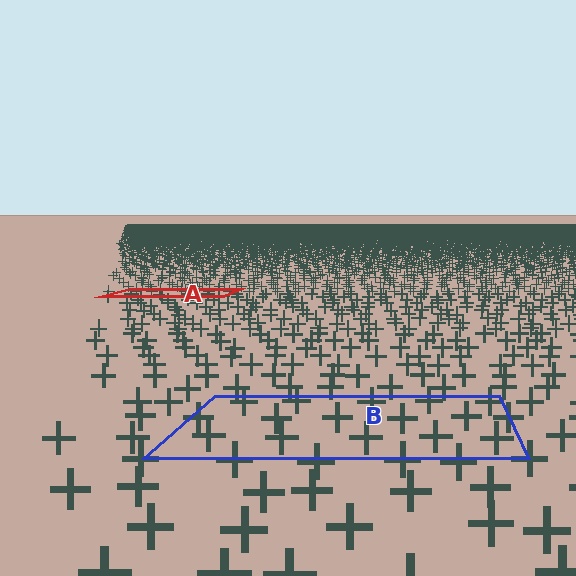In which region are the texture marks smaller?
The texture marks are smaller in region A, because it is farther away.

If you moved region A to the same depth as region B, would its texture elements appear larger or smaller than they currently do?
They would appear larger. At a closer depth, the same texture elements are projected at a bigger on-screen size.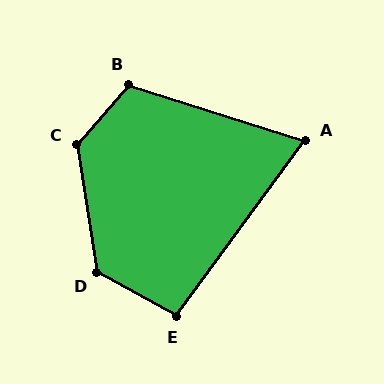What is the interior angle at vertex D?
Approximately 128 degrees (obtuse).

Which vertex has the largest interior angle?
C, at approximately 130 degrees.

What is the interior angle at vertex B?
Approximately 113 degrees (obtuse).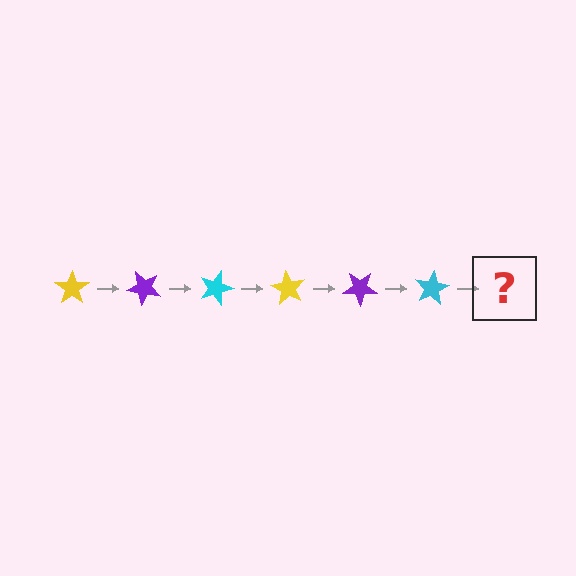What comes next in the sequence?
The next element should be a yellow star, rotated 270 degrees from the start.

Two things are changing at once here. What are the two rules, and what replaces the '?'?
The two rules are that it rotates 45 degrees each step and the color cycles through yellow, purple, and cyan. The '?' should be a yellow star, rotated 270 degrees from the start.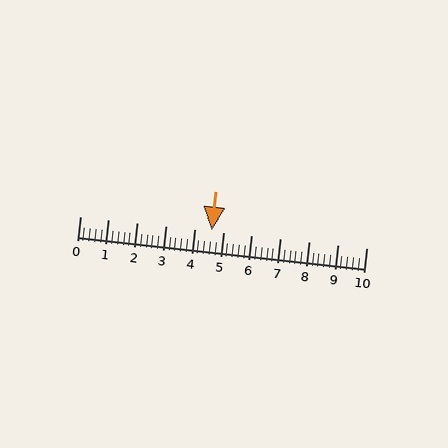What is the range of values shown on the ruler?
The ruler shows values from 0 to 10.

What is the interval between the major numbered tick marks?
The major tick marks are spaced 1 units apart.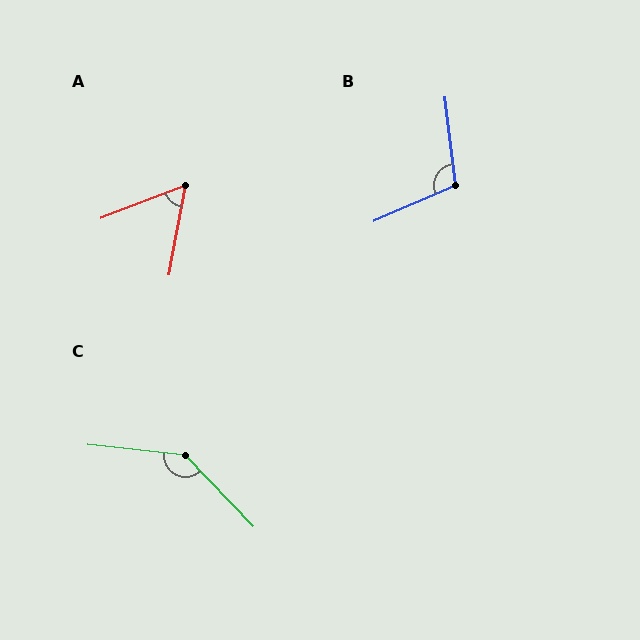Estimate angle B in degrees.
Approximately 107 degrees.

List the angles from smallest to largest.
A (59°), B (107°), C (140°).